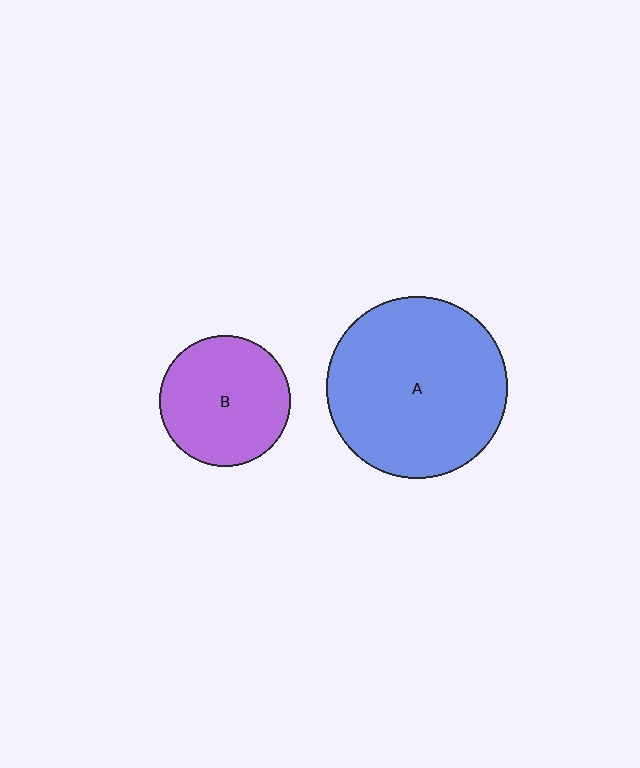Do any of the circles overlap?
No, none of the circles overlap.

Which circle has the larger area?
Circle A (blue).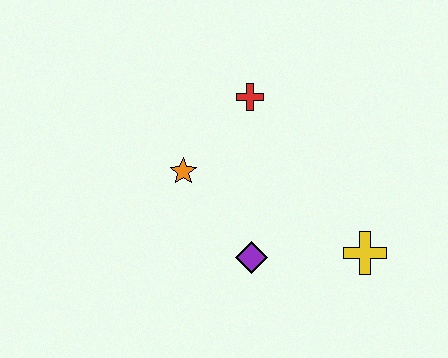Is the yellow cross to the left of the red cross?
No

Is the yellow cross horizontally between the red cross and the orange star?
No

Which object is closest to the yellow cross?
The purple diamond is closest to the yellow cross.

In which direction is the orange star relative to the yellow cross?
The orange star is to the left of the yellow cross.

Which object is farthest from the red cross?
The yellow cross is farthest from the red cross.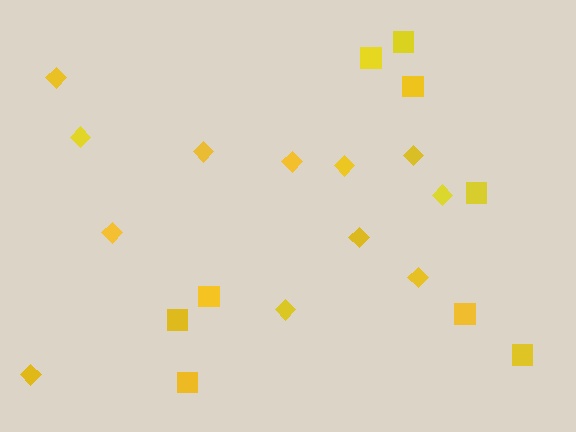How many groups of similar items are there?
There are 2 groups: one group of diamonds (12) and one group of squares (9).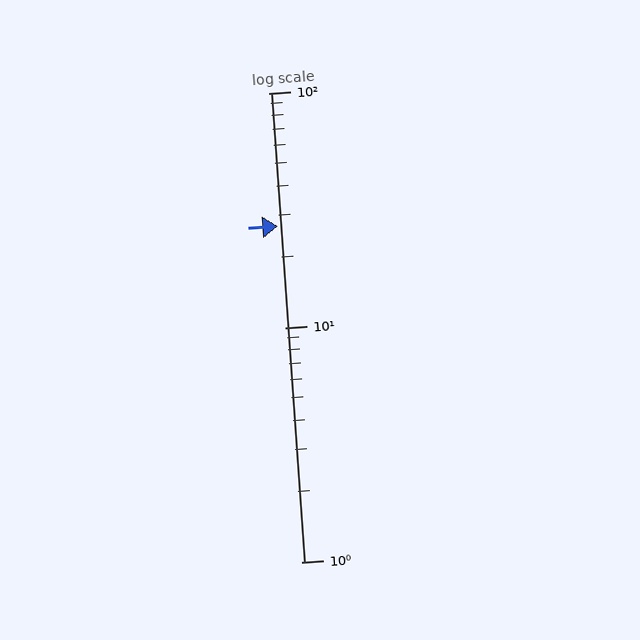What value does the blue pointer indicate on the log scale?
The pointer indicates approximately 27.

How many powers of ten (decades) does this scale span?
The scale spans 2 decades, from 1 to 100.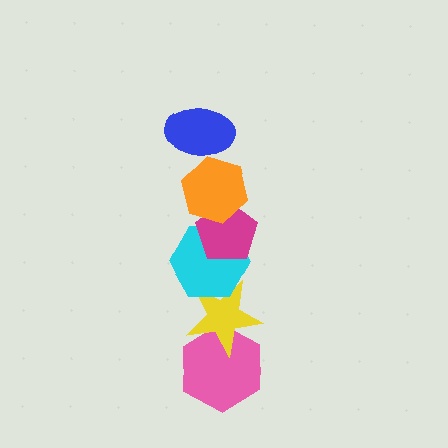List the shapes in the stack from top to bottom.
From top to bottom: the blue ellipse, the orange hexagon, the magenta pentagon, the cyan hexagon, the yellow star, the pink hexagon.